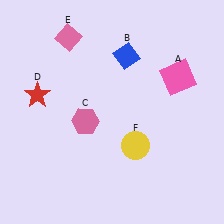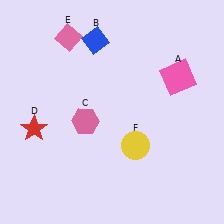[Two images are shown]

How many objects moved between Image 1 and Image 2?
2 objects moved between the two images.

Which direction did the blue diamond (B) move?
The blue diamond (B) moved left.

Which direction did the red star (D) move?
The red star (D) moved down.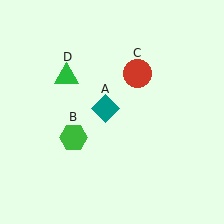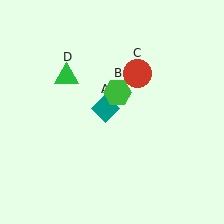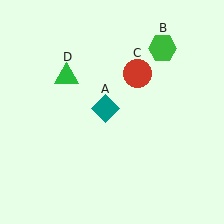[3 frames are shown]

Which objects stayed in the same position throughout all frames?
Teal diamond (object A) and red circle (object C) and green triangle (object D) remained stationary.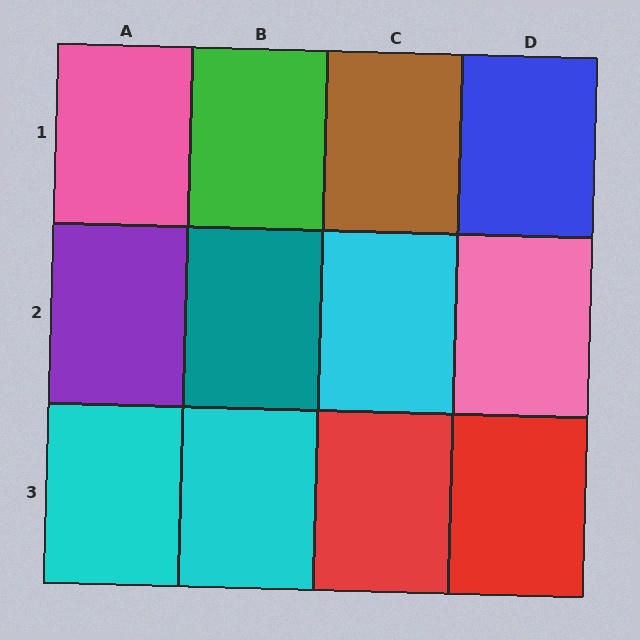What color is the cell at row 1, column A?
Pink.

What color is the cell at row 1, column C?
Brown.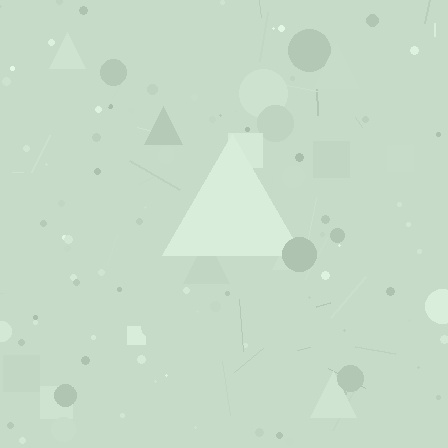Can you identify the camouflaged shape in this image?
The camouflaged shape is a triangle.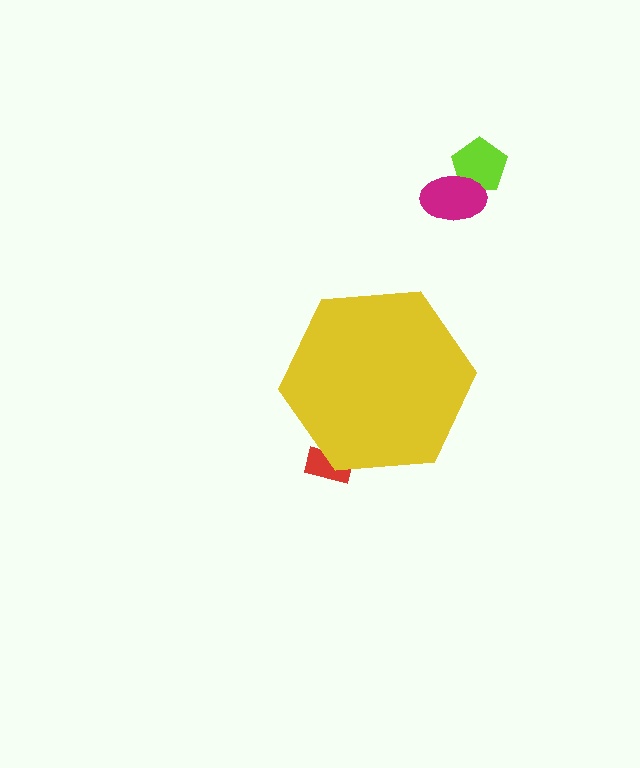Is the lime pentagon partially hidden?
No, the lime pentagon is fully visible.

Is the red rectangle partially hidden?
Yes, the red rectangle is partially hidden behind the yellow hexagon.